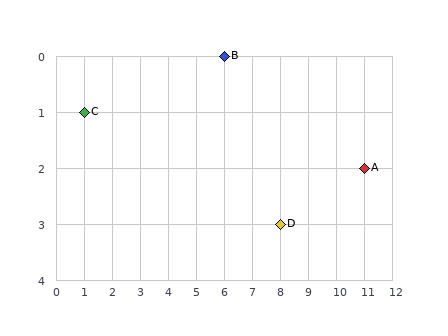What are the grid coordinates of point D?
Point D is at grid coordinates (8, 3).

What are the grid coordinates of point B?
Point B is at grid coordinates (6, 0).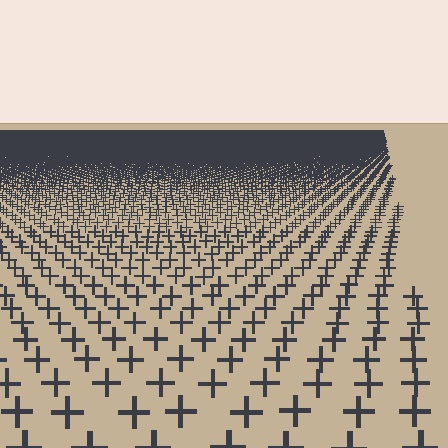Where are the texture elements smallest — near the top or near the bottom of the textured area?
Near the top.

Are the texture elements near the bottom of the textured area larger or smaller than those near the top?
Larger. Near the bottom, elements are closer to the viewer and appear at a bigger on-screen size.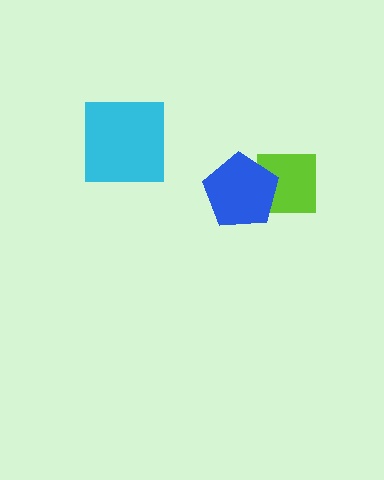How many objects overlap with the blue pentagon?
1 object overlaps with the blue pentagon.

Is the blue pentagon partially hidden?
No, no other shape covers it.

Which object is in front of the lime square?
The blue pentagon is in front of the lime square.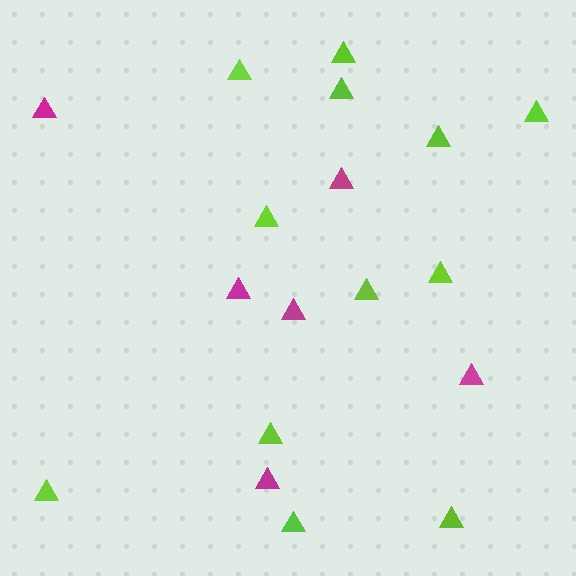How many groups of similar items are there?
There are 2 groups: one group of lime triangles (12) and one group of magenta triangles (6).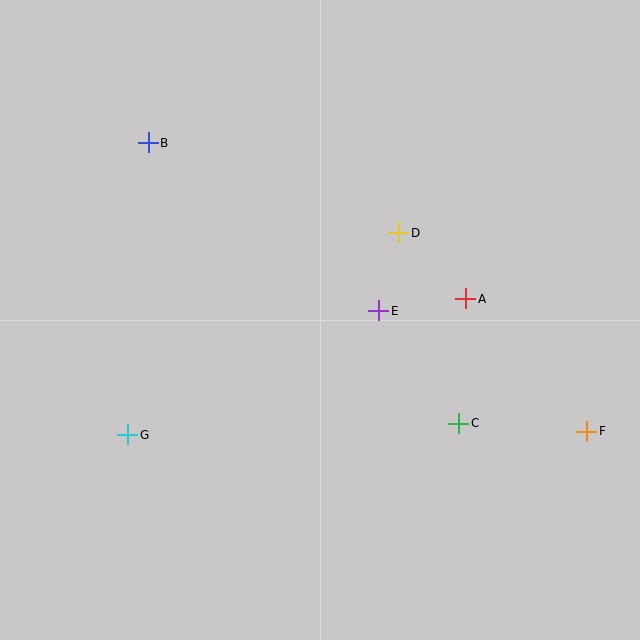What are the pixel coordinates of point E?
Point E is at (379, 311).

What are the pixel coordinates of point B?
Point B is at (148, 143).